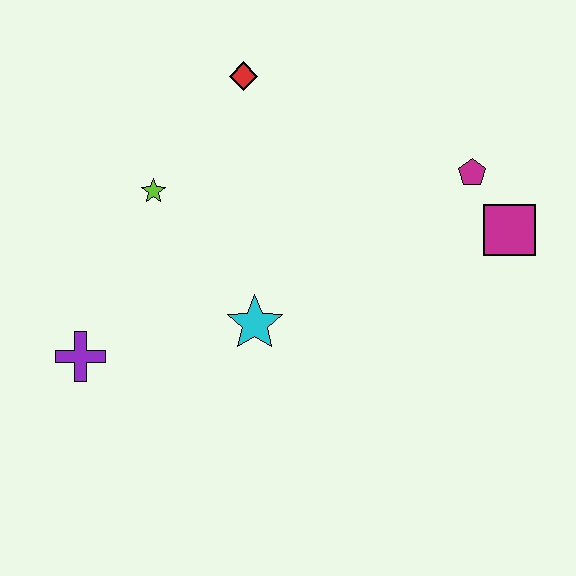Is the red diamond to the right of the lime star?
Yes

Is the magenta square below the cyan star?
No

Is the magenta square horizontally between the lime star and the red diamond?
No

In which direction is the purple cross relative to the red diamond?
The purple cross is below the red diamond.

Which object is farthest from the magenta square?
The purple cross is farthest from the magenta square.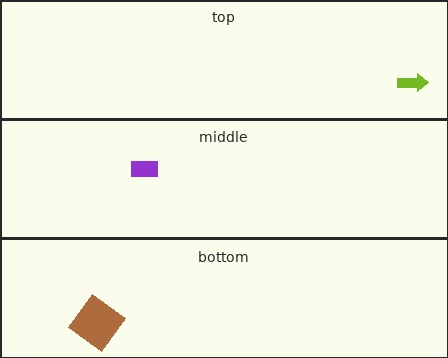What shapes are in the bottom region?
The brown diamond.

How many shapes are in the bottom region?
1.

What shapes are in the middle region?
The purple rectangle.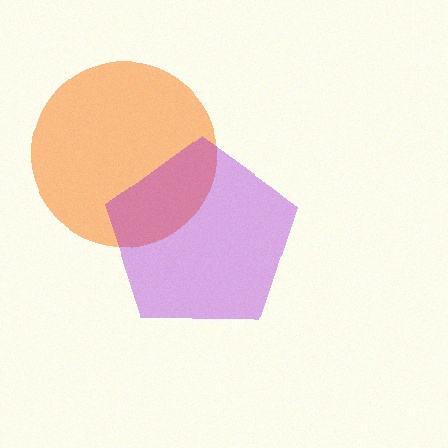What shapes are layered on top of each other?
The layered shapes are: an orange circle, a purple pentagon.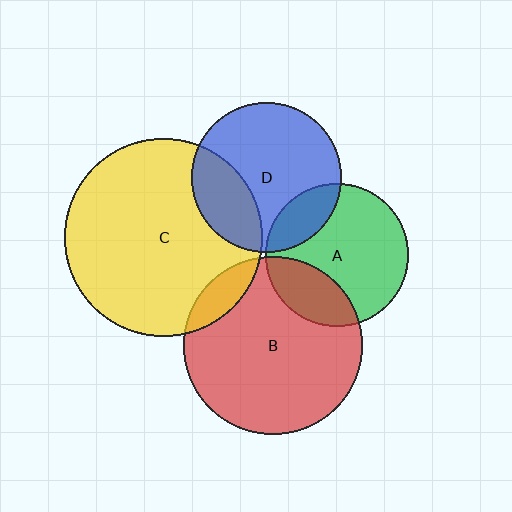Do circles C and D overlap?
Yes.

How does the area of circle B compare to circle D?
Approximately 1.4 times.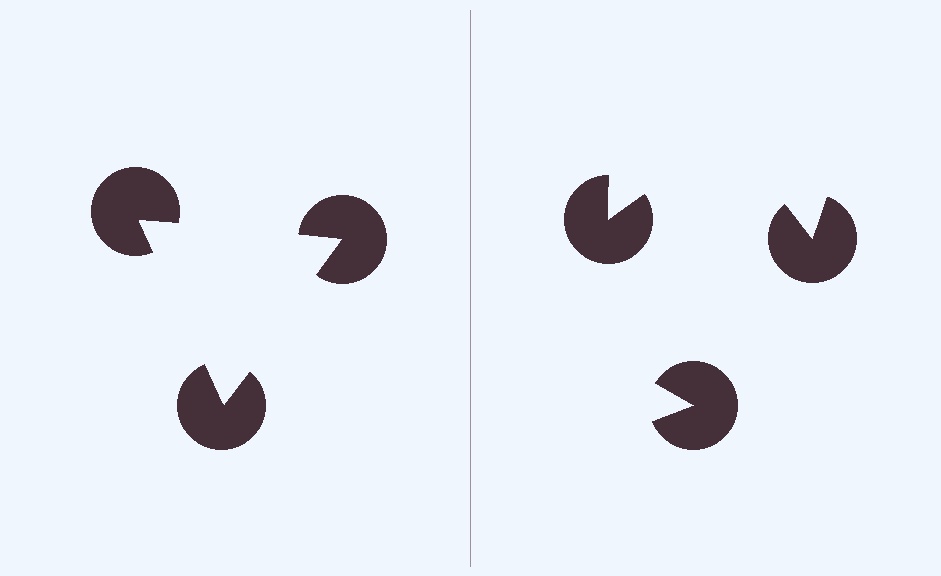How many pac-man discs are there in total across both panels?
6 — 3 on each side.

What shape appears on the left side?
An illusory triangle.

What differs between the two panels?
The pac-man discs are positioned identically on both sides; only the wedge orientations differ. On the left they align to a triangle; on the right they are misaligned.